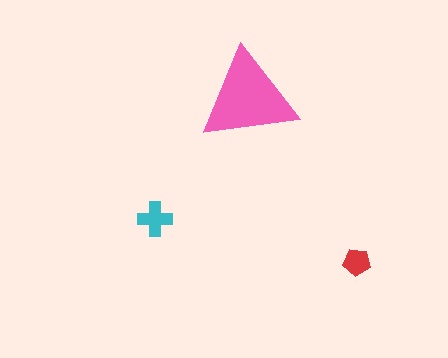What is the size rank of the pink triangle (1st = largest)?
1st.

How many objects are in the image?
There are 3 objects in the image.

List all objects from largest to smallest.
The pink triangle, the cyan cross, the red pentagon.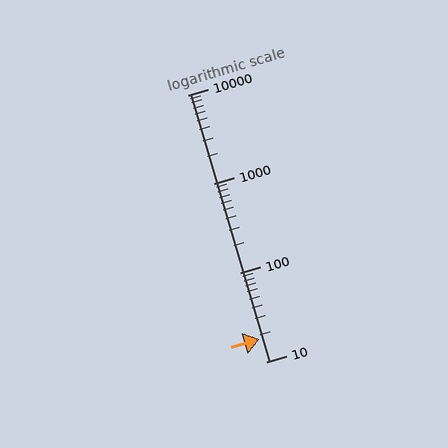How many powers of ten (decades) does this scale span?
The scale spans 3 decades, from 10 to 10000.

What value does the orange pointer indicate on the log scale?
The pointer indicates approximately 18.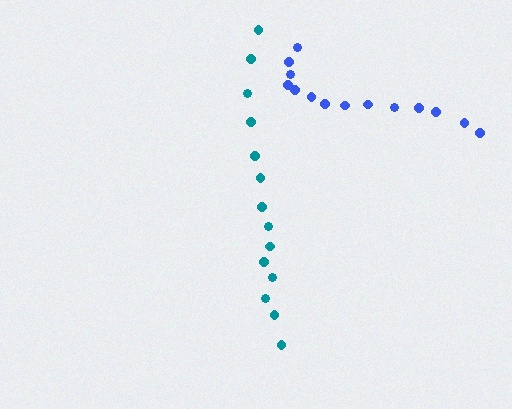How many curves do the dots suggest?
There are 2 distinct paths.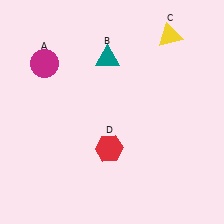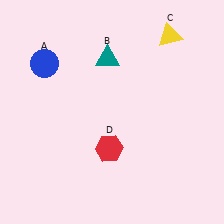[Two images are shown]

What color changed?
The circle (A) changed from magenta in Image 1 to blue in Image 2.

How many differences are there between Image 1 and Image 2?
There is 1 difference between the two images.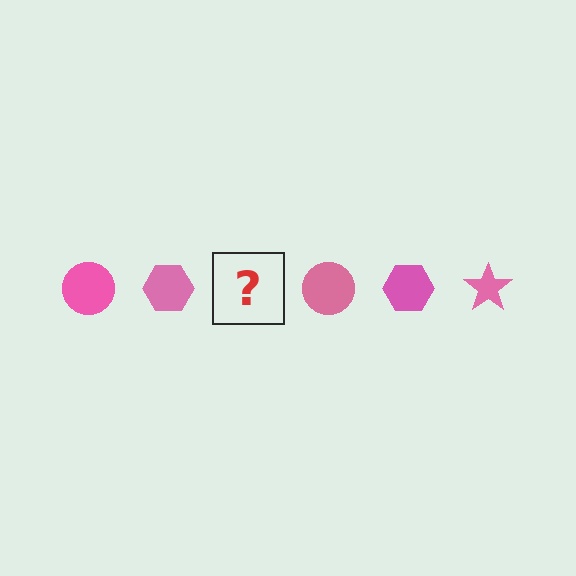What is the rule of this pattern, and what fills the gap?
The rule is that the pattern cycles through circle, hexagon, star shapes in pink. The gap should be filled with a pink star.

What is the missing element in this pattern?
The missing element is a pink star.